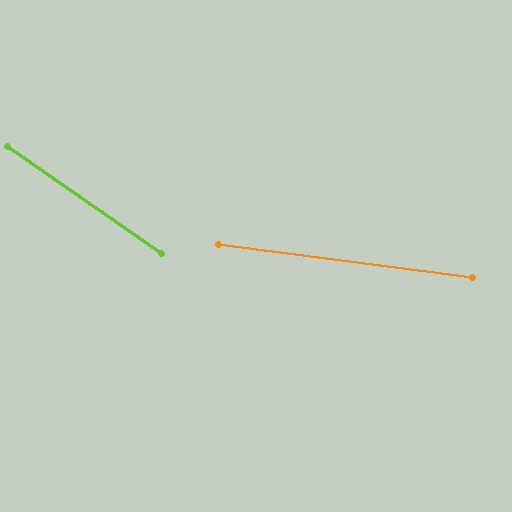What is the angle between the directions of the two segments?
Approximately 27 degrees.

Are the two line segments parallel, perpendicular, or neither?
Neither parallel nor perpendicular — they differ by about 27°.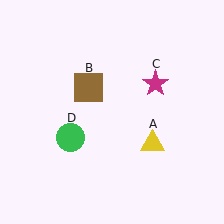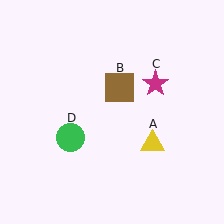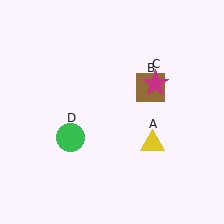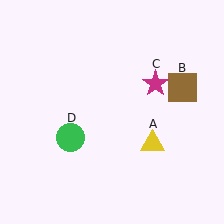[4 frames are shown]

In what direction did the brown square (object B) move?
The brown square (object B) moved right.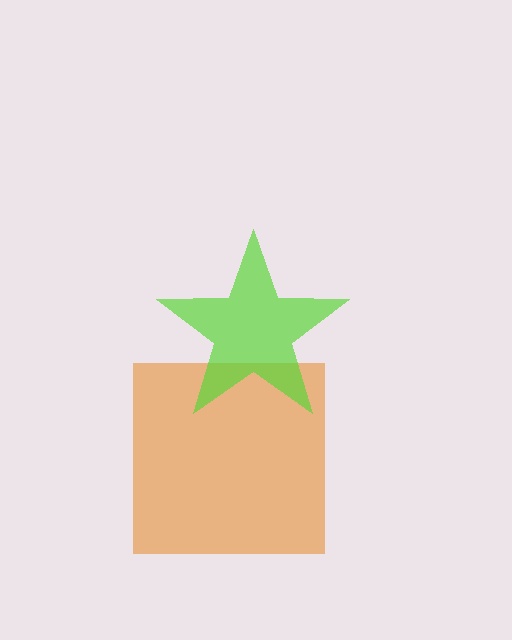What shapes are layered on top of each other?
The layered shapes are: an orange square, a lime star.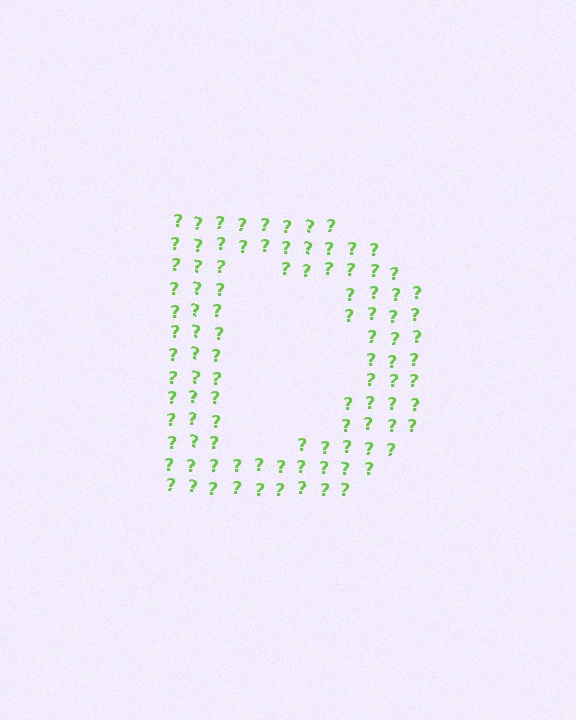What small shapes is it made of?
It is made of small question marks.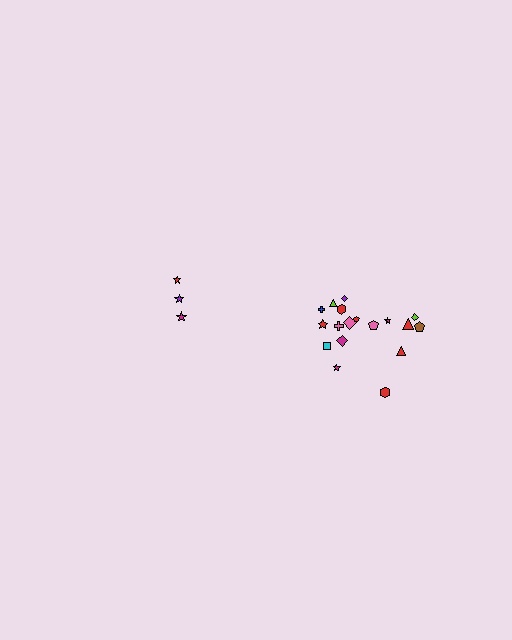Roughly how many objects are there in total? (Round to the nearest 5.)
Roughly 20 objects in total.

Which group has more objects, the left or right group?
The right group.